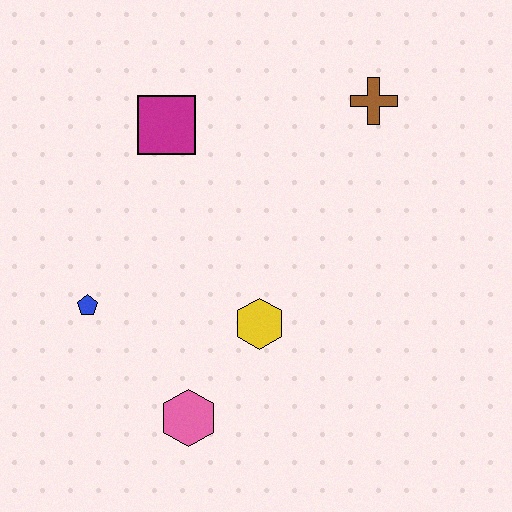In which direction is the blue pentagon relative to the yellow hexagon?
The blue pentagon is to the left of the yellow hexagon.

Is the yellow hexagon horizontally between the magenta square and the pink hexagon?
No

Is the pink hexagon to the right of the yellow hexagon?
No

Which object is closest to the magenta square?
The blue pentagon is closest to the magenta square.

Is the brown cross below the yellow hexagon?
No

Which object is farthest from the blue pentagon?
The brown cross is farthest from the blue pentagon.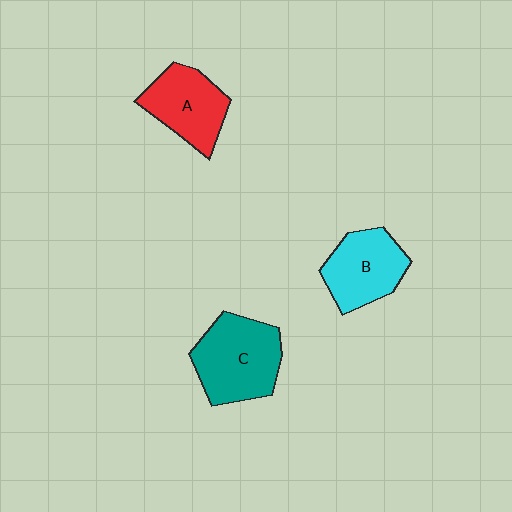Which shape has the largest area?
Shape C (teal).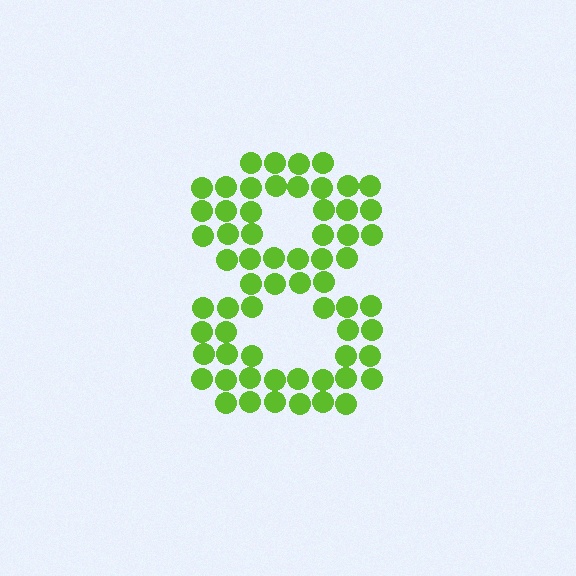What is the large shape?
The large shape is the digit 8.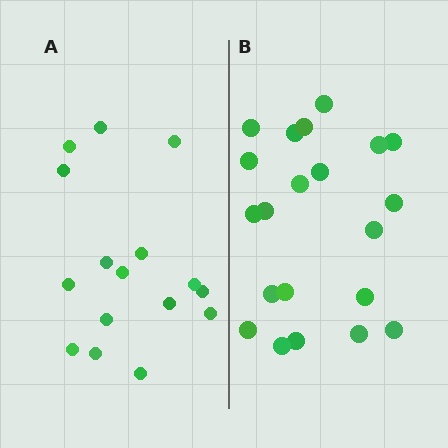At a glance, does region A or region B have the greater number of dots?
Region B (the right region) has more dots.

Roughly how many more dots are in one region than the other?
Region B has about 5 more dots than region A.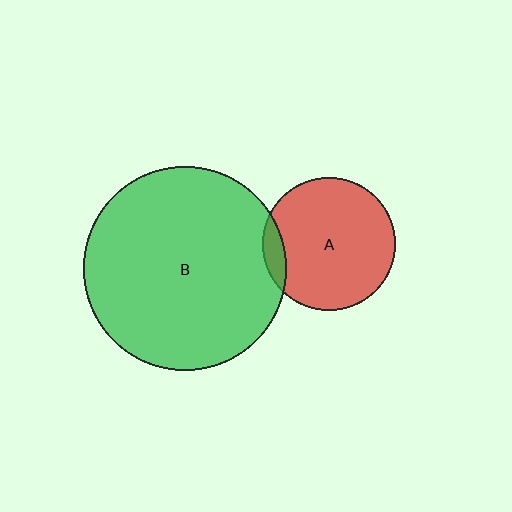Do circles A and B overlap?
Yes.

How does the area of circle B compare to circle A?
Approximately 2.4 times.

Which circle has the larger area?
Circle B (green).